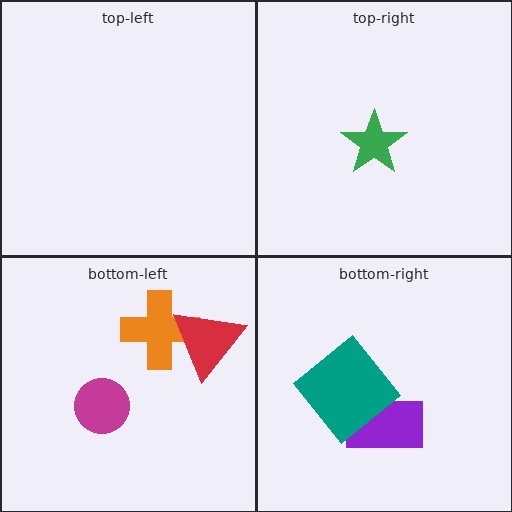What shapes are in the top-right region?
The green star.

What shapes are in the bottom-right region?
The purple rectangle, the teal diamond.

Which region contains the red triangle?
The bottom-left region.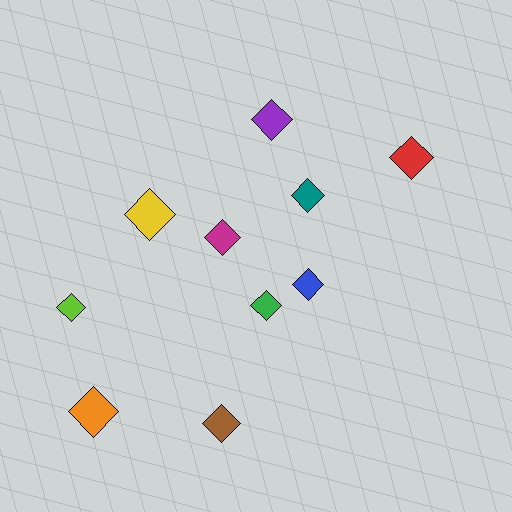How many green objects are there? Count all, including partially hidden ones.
There is 1 green object.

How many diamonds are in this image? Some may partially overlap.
There are 10 diamonds.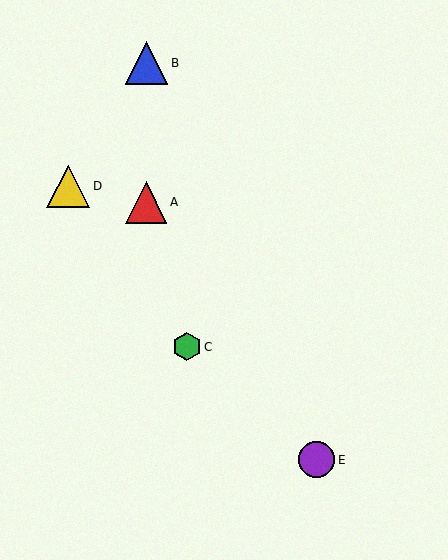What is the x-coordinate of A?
Object A is at x≈146.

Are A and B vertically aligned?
Yes, both are at x≈146.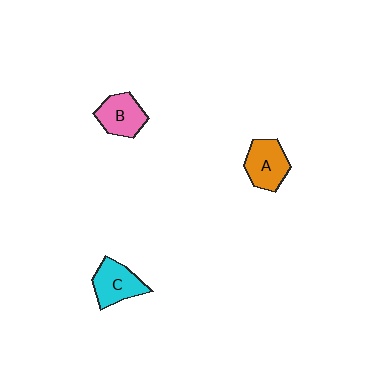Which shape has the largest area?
Shape A (orange).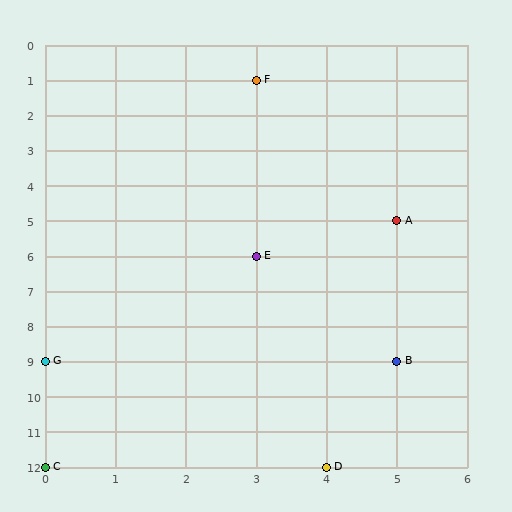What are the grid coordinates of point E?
Point E is at grid coordinates (3, 6).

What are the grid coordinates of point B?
Point B is at grid coordinates (5, 9).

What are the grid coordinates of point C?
Point C is at grid coordinates (0, 12).